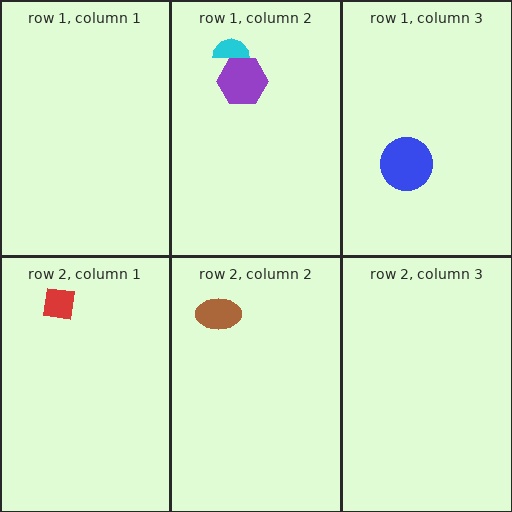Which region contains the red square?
The row 2, column 1 region.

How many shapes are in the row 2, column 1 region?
1.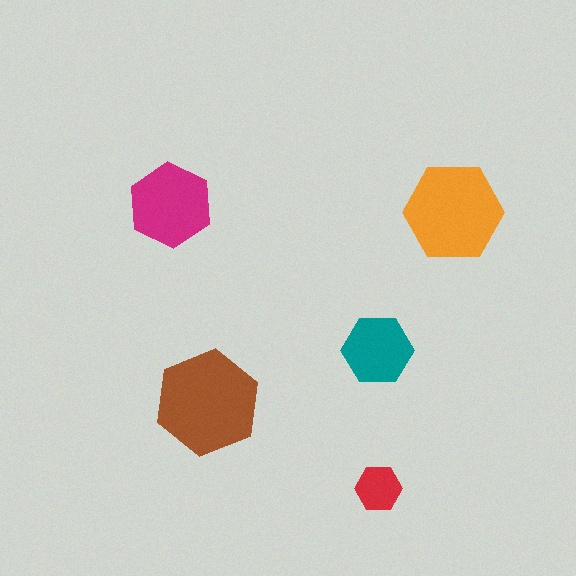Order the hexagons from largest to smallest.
the brown one, the orange one, the magenta one, the teal one, the red one.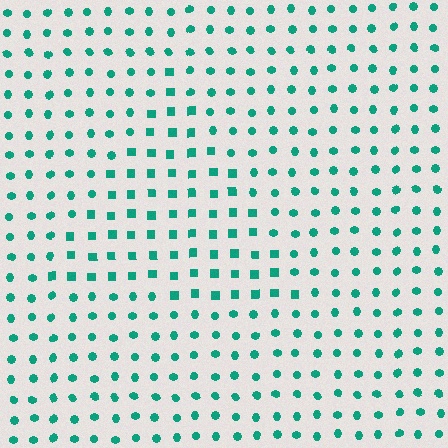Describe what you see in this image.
The image is filled with small teal elements arranged in a uniform grid. A triangle-shaped region contains squares, while the surrounding area contains circles. The boundary is defined purely by the change in element shape.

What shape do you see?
I see a triangle.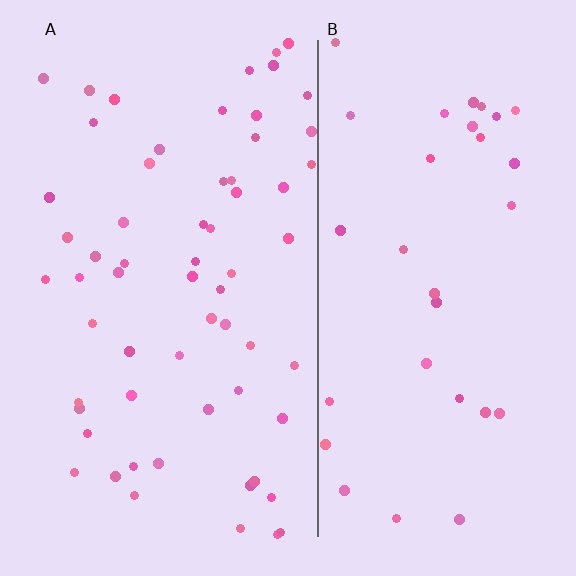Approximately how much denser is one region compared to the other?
Approximately 1.9× — region A over region B.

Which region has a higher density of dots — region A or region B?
A (the left).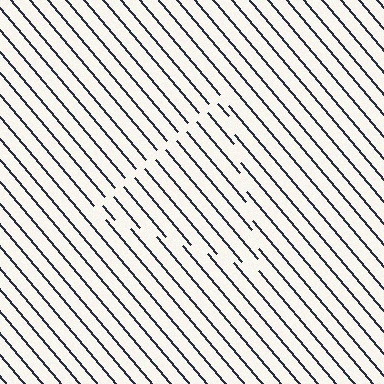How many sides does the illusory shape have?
3 sides — the line-ends trace a triangle.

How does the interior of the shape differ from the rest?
The interior of the shape contains the same grating, shifted by half a period — the contour is defined by the phase discontinuity where line-ends from the inner and outer gratings abut.